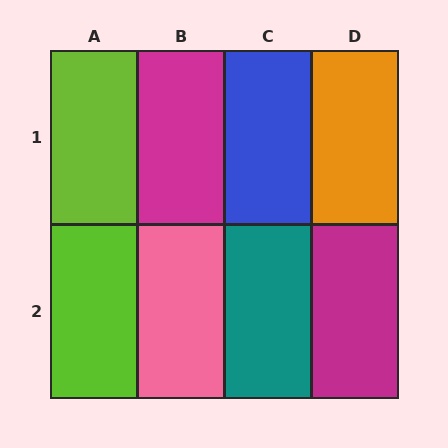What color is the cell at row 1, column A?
Lime.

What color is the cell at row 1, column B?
Magenta.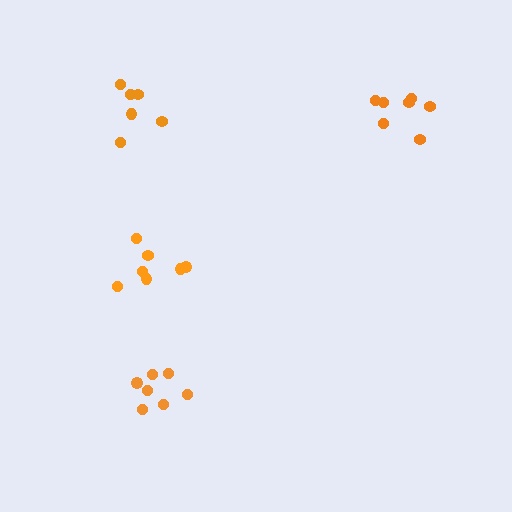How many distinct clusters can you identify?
There are 4 distinct clusters.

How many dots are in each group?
Group 1: 7 dots, Group 2: 8 dots, Group 3: 7 dots, Group 4: 6 dots (28 total).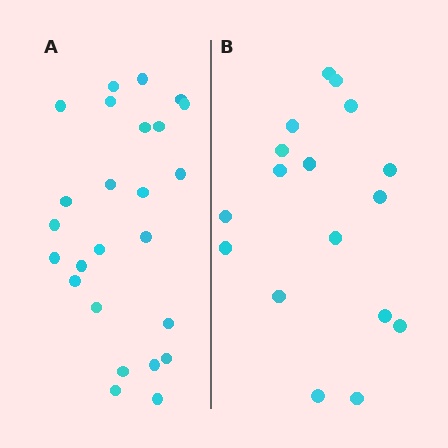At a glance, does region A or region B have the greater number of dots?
Region A (the left region) has more dots.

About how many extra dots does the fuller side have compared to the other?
Region A has roughly 8 or so more dots than region B.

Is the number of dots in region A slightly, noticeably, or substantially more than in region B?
Region A has substantially more. The ratio is roughly 1.5 to 1.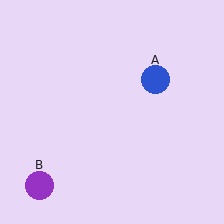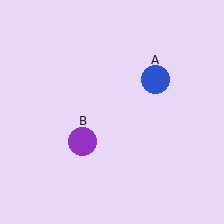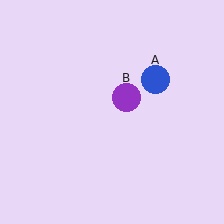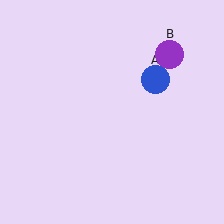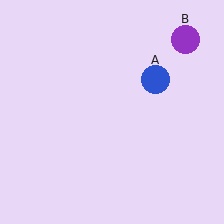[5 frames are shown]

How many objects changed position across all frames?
1 object changed position: purple circle (object B).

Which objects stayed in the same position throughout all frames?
Blue circle (object A) remained stationary.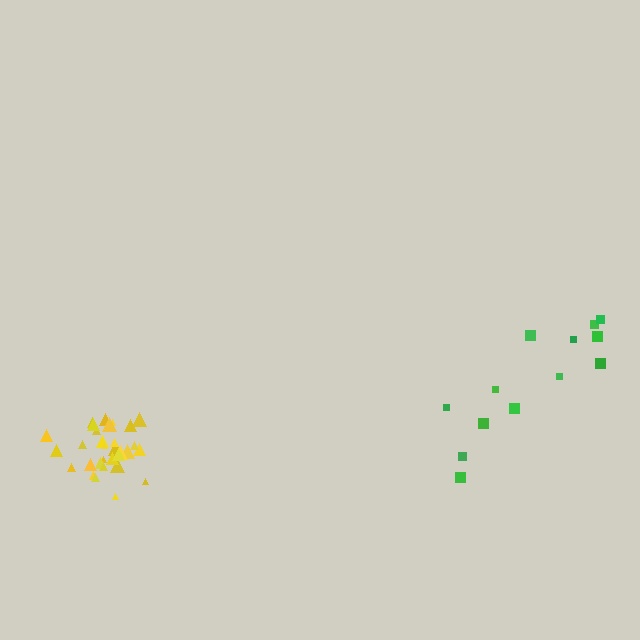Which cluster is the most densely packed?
Yellow.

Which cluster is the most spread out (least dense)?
Green.